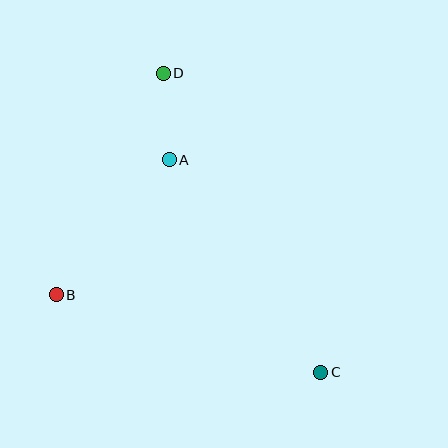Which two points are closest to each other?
Points A and D are closest to each other.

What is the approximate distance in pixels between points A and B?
The distance between A and B is approximately 176 pixels.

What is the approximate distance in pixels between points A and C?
The distance between A and C is approximately 261 pixels.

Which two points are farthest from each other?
Points C and D are farthest from each other.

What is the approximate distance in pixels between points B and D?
The distance between B and D is approximately 246 pixels.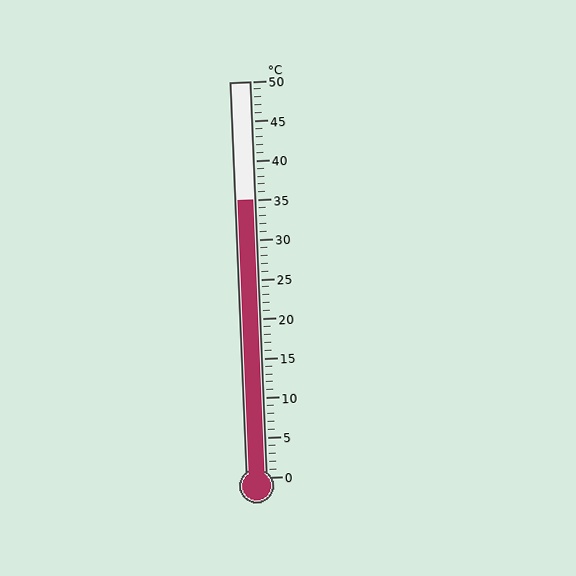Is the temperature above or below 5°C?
The temperature is above 5°C.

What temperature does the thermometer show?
The thermometer shows approximately 35°C.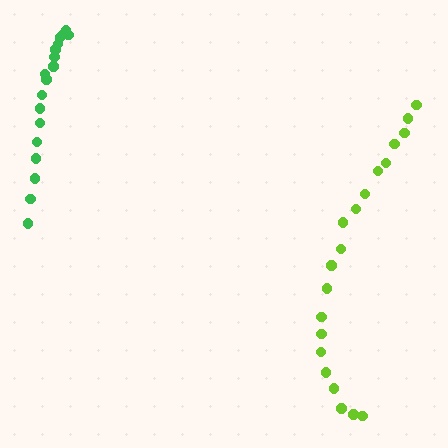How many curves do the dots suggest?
There are 2 distinct paths.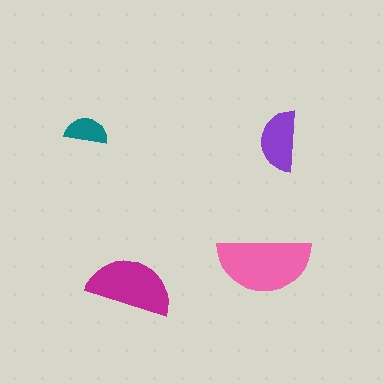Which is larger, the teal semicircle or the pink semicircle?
The pink one.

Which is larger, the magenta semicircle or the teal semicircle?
The magenta one.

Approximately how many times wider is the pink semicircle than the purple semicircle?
About 1.5 times wider.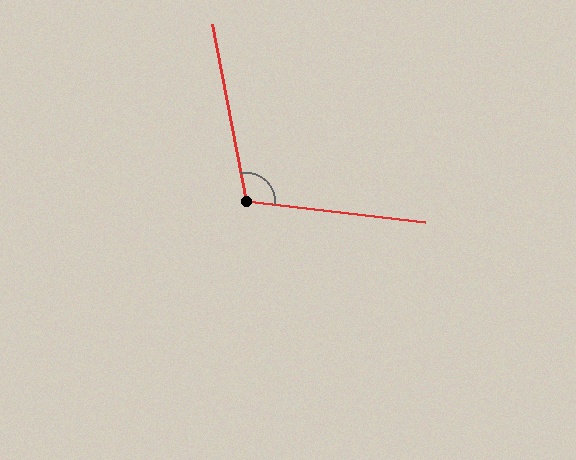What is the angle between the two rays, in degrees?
Approximately 108 degrees.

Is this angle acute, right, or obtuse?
It is obtuse.